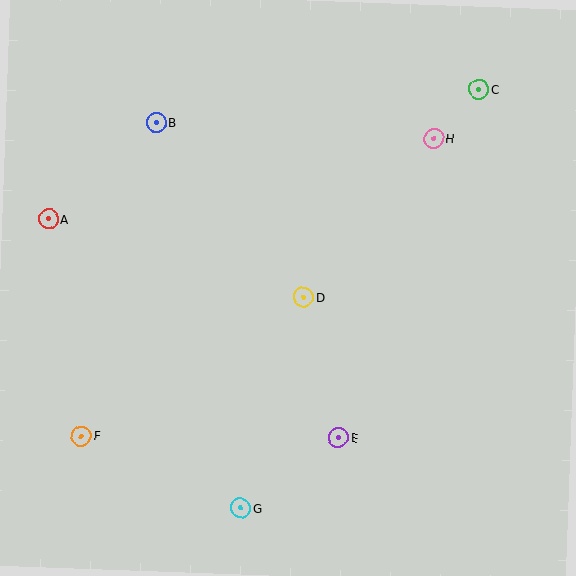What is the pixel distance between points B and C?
The distance between B and C is 325 pixels.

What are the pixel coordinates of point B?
Point B is at (156, 122).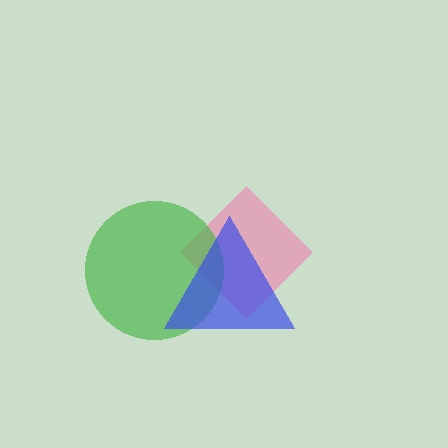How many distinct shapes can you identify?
There are 3 distinct shapes: a pink diamond, a green circle, a blue triangle.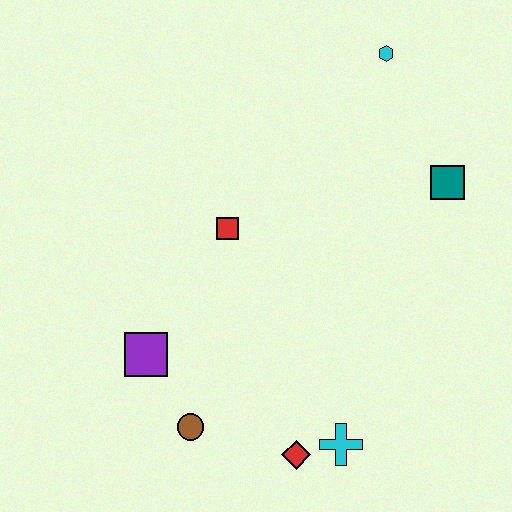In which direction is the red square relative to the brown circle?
The red square is above the brown circle.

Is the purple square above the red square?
No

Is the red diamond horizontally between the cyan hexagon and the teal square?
No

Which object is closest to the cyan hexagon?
The teal square is closest to the cyan hexagon.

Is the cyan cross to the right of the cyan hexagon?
No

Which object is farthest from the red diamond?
The cyan hexagon is farthest from the red diamond.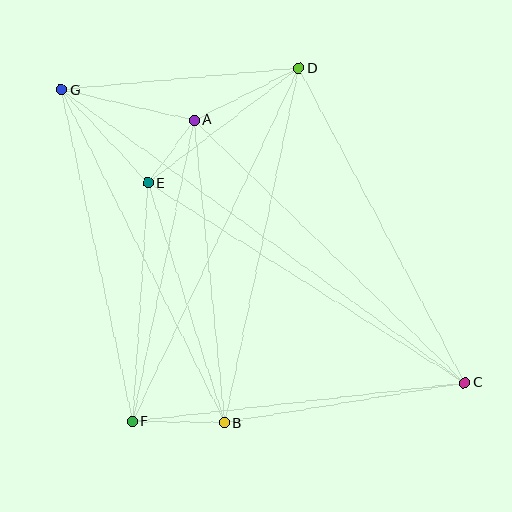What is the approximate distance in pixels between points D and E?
The distance between D and E is approximately 190 pixels.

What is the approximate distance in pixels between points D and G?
The distance between D and G is approximately 238 pixels.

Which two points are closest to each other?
Points A and E are closest to each other.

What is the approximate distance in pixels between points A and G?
The distance between A and G is approximately 136 pixels.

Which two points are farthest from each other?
Points C and G are farthest from each other.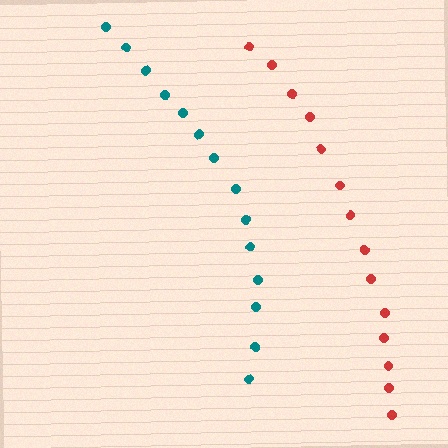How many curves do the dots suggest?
There are 2 distinct paths.